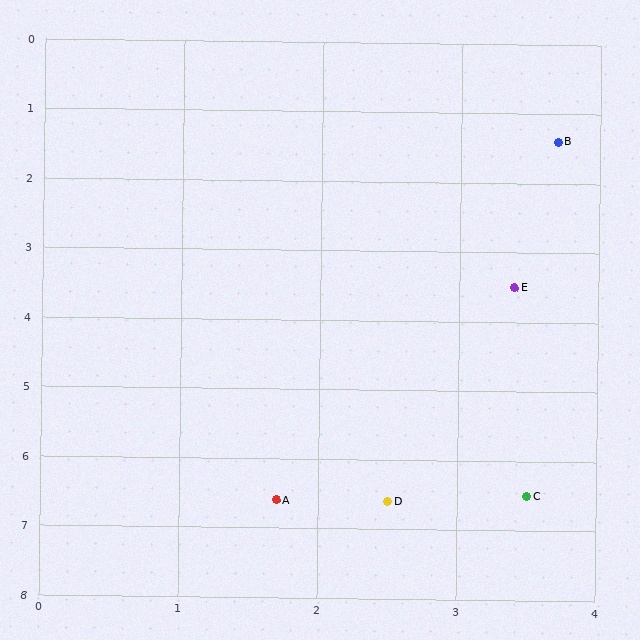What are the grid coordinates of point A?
Point A is at approximately (1.7, 6.6).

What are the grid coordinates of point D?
Point D is at approximately (2.5, 6.6).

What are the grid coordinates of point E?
Point E is at approximately (3.4, 3.5).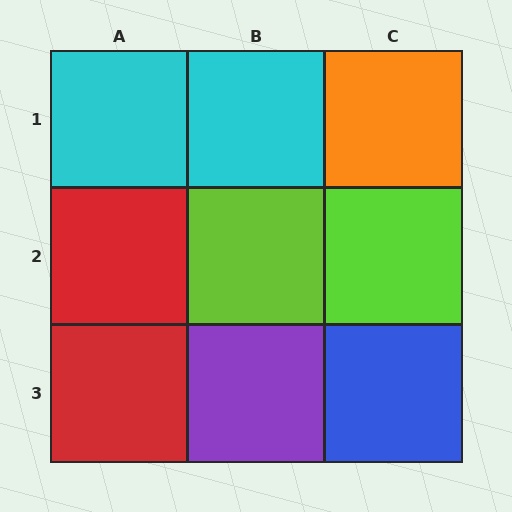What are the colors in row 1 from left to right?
Cyan, cyan, orange.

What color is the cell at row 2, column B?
Lime.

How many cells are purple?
1 cell is purple.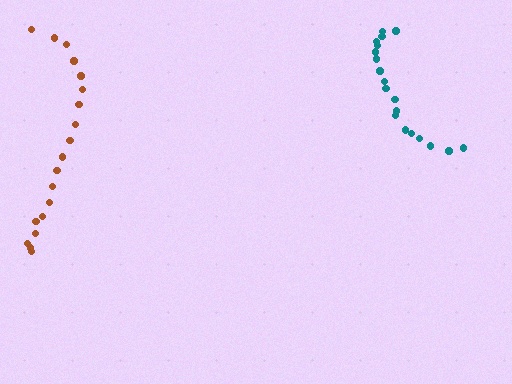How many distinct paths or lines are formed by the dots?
There are 2 distinct paths.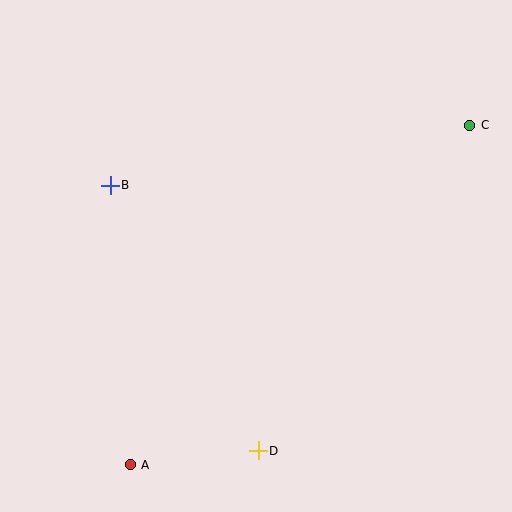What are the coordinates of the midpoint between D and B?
The midpoint between D and B is at (184, 318).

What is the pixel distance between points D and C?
The distance between D and C is 388 pixels.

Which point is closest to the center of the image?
Point B at (110, 186) is closest to the center.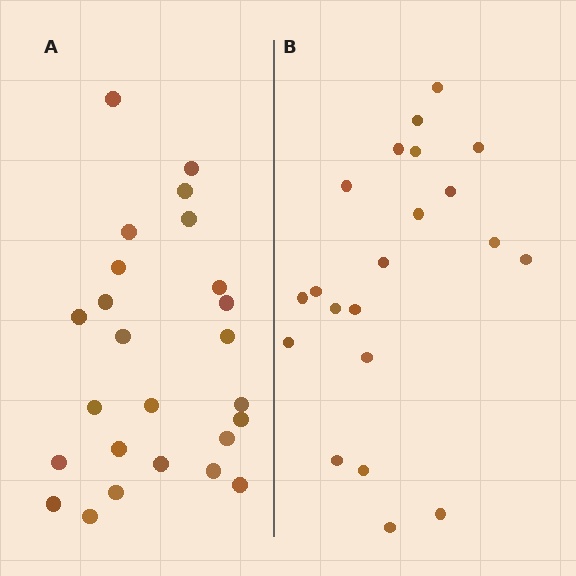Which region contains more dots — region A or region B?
Region A (the left region) has more dots.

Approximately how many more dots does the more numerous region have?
Region A has about 4 more dots than region B.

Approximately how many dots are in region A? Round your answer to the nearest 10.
About 20 dots. (The exact count is 25, which rounds to 20.)